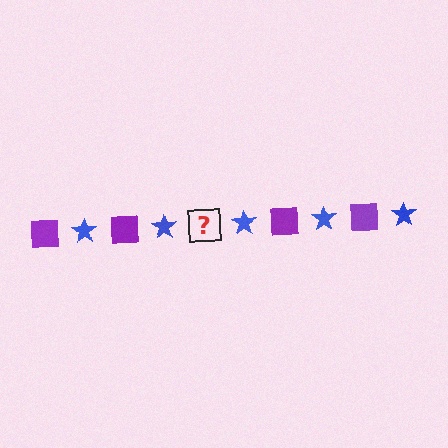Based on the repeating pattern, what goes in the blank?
The blank should be a purple square.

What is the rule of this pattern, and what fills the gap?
The rule is that the pattern alternates between purple square and blue star. The gap should be filled with a purple square.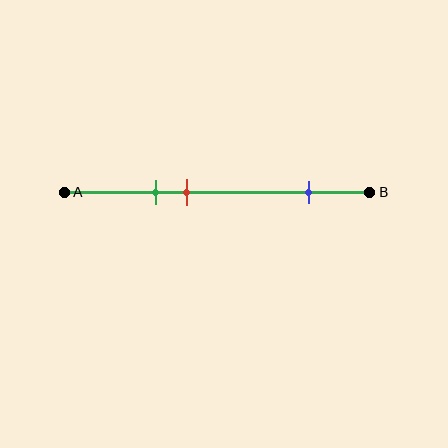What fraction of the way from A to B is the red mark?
The red mark is approximately 40% (0.4) of the way from A to B.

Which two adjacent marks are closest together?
The green and red marks are the closest adjacent pair.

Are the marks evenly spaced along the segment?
No, the marks are not evenly spaced.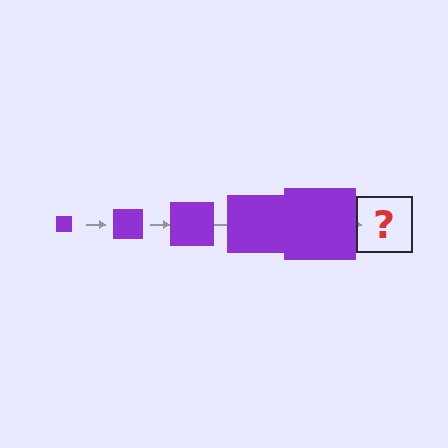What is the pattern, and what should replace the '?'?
The pattern is that the square gets progressively larger each step. The '?' should be a purple square, larger than the previous one.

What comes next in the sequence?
The next element should be a purple square, larger than the previous one.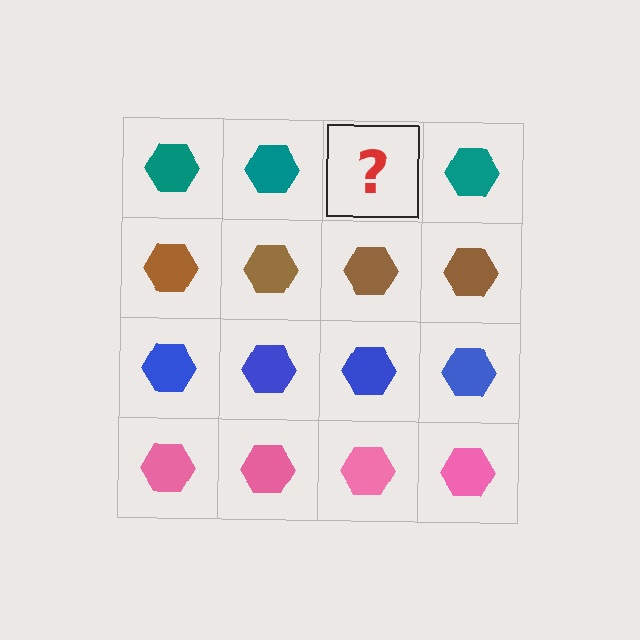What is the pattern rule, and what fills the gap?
The rule is that each row has a consistent color. The gap should be filled with a teal hexagon.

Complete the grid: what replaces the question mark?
The question mark should be replaced with a teal hexagon.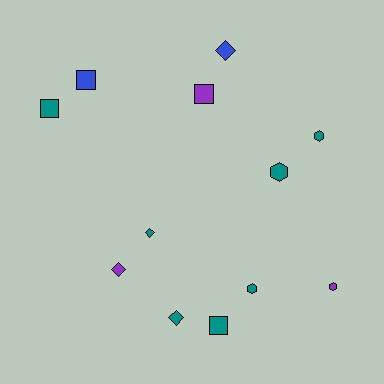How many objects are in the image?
There are 12 objects.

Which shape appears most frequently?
Square, with 4 objects.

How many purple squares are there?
There is 1 purple square.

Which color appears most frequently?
Teal, with 7 objects.